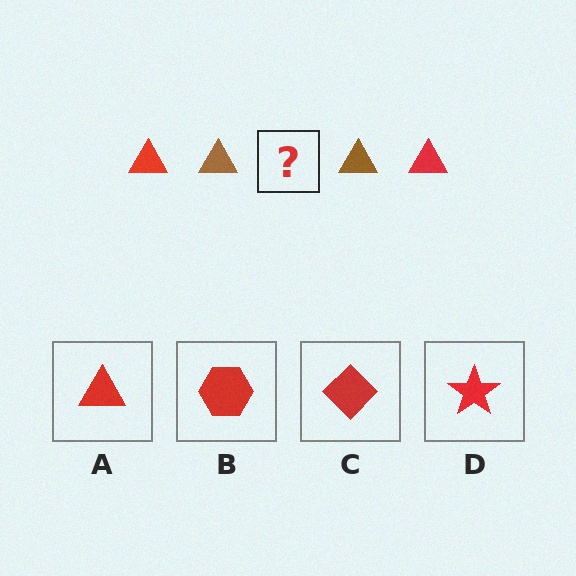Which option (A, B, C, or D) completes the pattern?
A.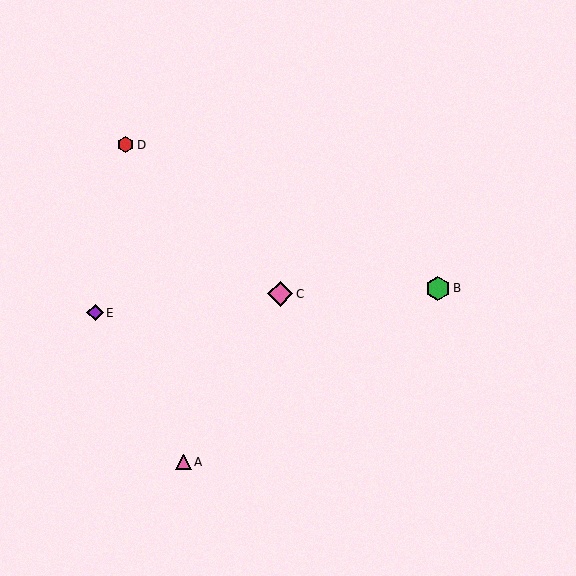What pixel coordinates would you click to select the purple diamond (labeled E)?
Click at (95, 313) to select the purple diamond E.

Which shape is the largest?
The pink diamond (labeled C) is the largest.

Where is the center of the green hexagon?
The center of the green hexagon is at (438, 288).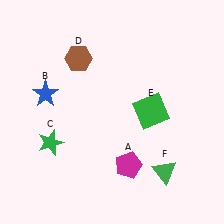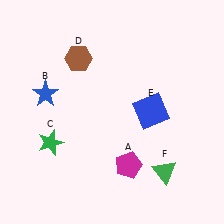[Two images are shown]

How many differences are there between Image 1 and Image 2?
There is 1 difference between the two images.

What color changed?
The square (E) changed from green in Image 1 to blue in Image 2.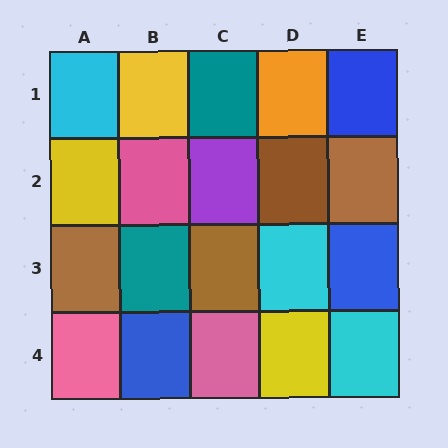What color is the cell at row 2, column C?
Purple.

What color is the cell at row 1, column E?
Blue.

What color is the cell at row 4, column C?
Pink.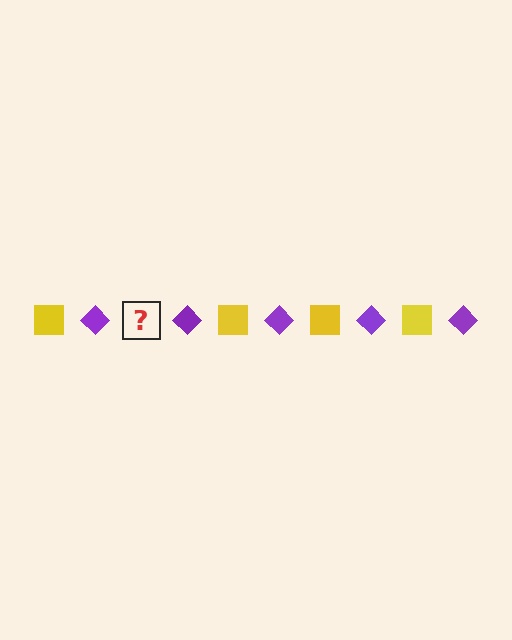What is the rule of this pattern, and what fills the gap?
The rule is that the pattern alternates between yellow square and purple diamond. The gap should be filled with a yellow square.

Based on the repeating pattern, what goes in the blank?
The blank should be a yellow square.